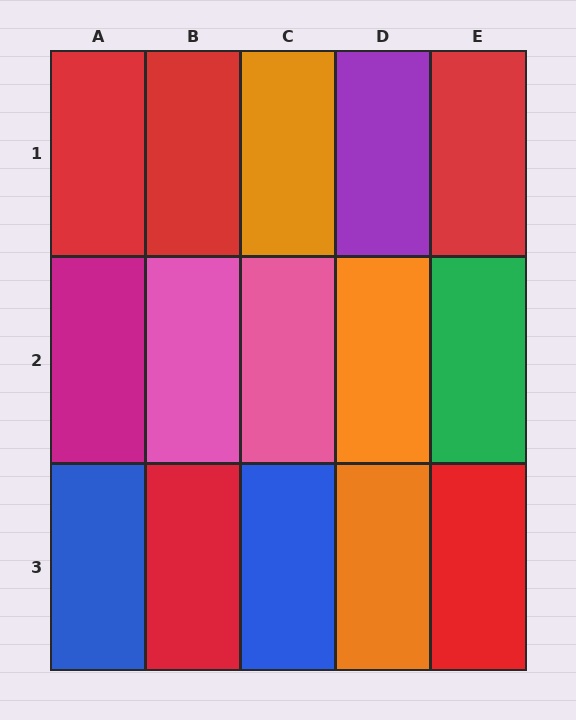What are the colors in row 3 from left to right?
Blue, red, blue, orange, red.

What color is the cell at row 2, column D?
Orange.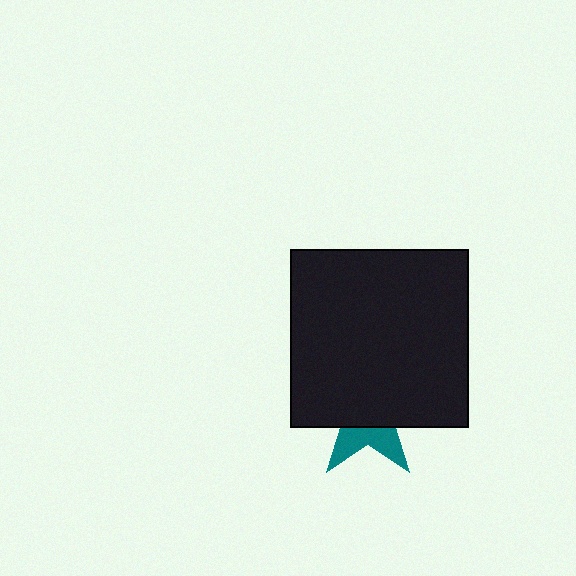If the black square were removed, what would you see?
You would see the complete teal star.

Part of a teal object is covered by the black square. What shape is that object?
It is a star.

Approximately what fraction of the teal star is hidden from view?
Roughly 66% of the teal star is hidden behind the black square.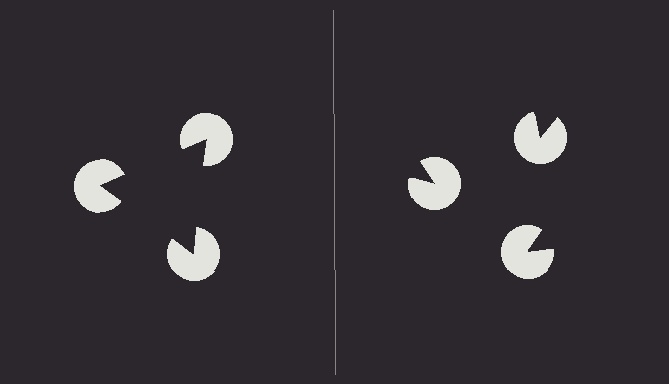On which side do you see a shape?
An illusory triangle appears on the left side. On the right side the wedge cuts are rotated, so no coherent shape forms.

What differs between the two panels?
The pac-man discs are positioned identically on both sides; only the wedge orientations differ. On the left they align to a triangle; on the right they are misaligned.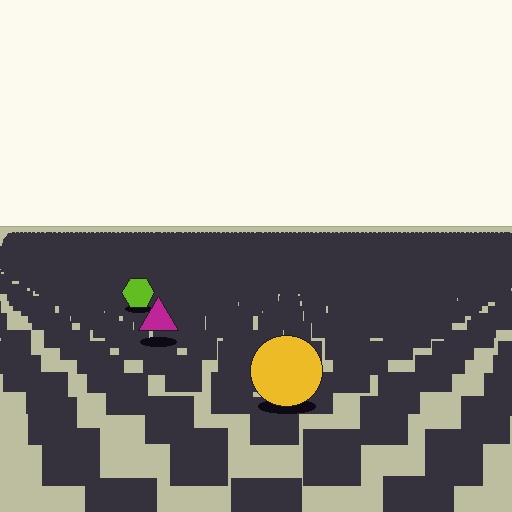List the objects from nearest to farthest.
From nearest to farthest: the yellow circle, the magenta triangle, the lime hexagon.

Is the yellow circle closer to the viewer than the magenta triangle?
Yes. The yellow circle is closer — you can tell from the texture gradient: the ground texture is coarser near it.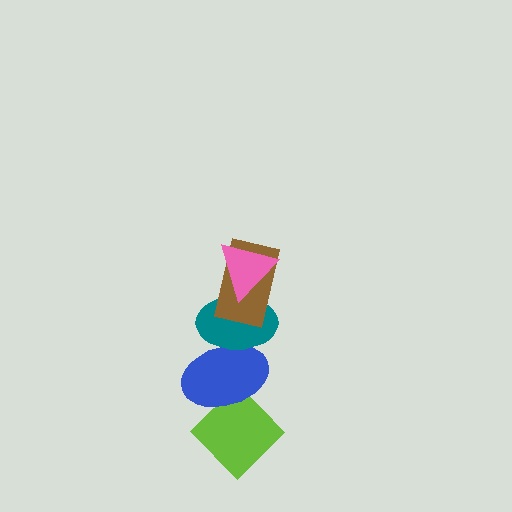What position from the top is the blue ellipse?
The blue ellipse is 4th from the top.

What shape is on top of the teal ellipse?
The brown rectangle is on top of the teal ellipse.